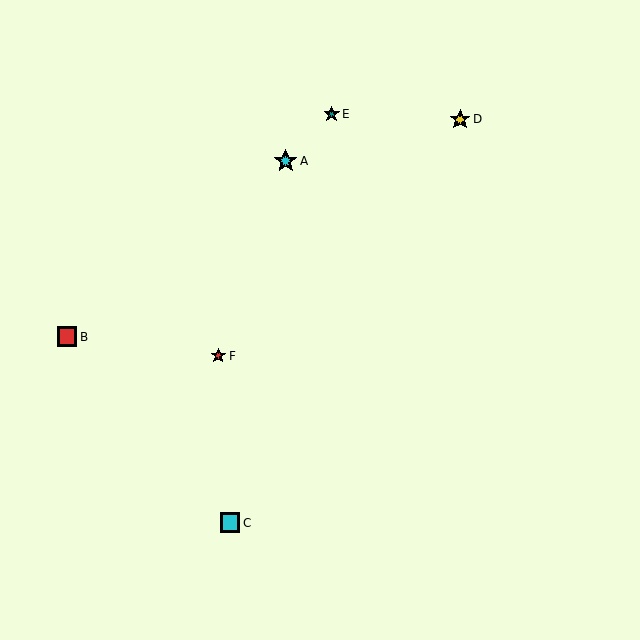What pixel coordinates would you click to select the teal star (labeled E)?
Click at (332, 114) to select the teal star E.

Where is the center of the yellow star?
The center of the yellow star is at (460, 119).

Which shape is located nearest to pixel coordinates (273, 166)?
The cyan star (labeled A) at (286, 161) is nearest to that location.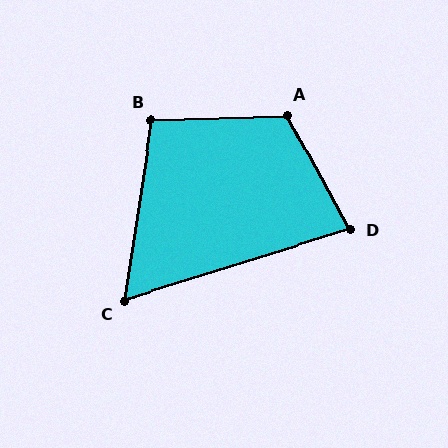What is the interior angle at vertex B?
Approximately 101 degrees (obtuse).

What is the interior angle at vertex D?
Approximately 79 degrees (acute).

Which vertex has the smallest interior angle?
C, at approximately 64 degrees.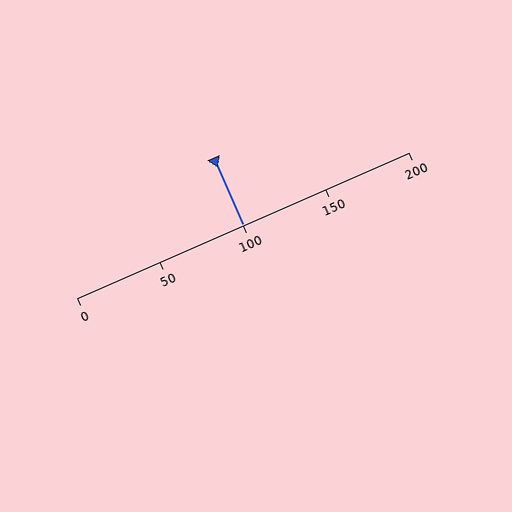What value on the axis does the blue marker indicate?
The marker indicates approximately 100.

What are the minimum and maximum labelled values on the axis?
The axis runs from 0 to 200.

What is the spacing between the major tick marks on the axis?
The major ticks are spaced 50 apart.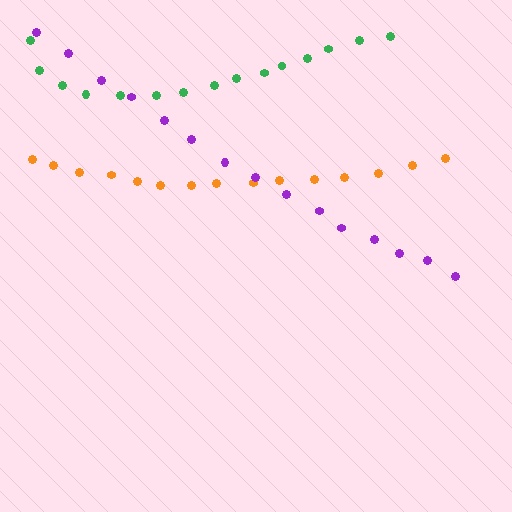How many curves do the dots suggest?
There are 3 distinct paths.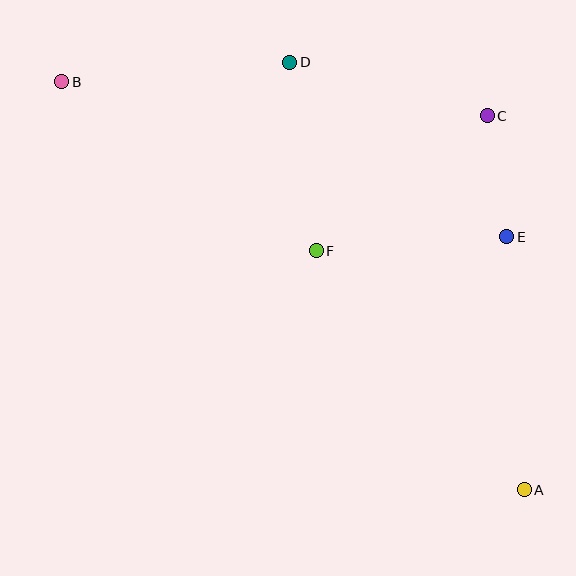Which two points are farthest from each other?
Points A and B are farthest from each other.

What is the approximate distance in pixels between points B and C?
The distance between B and C is approximately 427 pixels.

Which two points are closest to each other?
Points C and E are closest to each other.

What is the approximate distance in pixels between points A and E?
The distance between A and E is approximately 254 pixels.